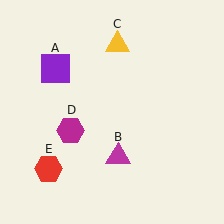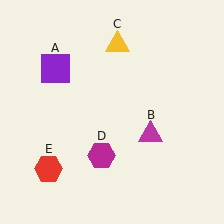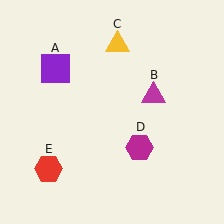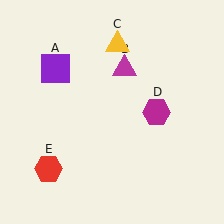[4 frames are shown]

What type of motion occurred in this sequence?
The magenta triangle (object B), magenta hexagon (object D) rotated counterclockwise around the center of the scene.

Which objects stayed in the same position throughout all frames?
Purple square (object A) and yellow triangle (object C) and red hexagon (object E) remained stationary.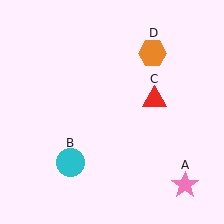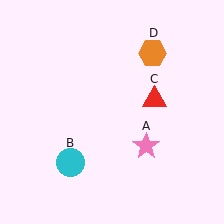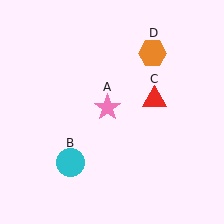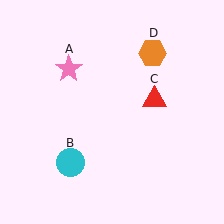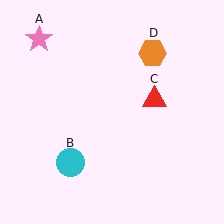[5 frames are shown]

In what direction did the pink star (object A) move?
The pink star (object A) moved up and to the left.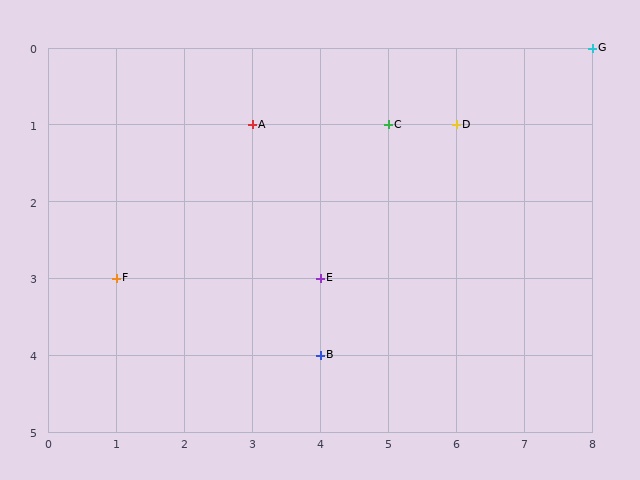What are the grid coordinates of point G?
Point G is at grid coordinates (8, 0).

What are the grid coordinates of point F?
Point F is at grid coordinates (1, 3).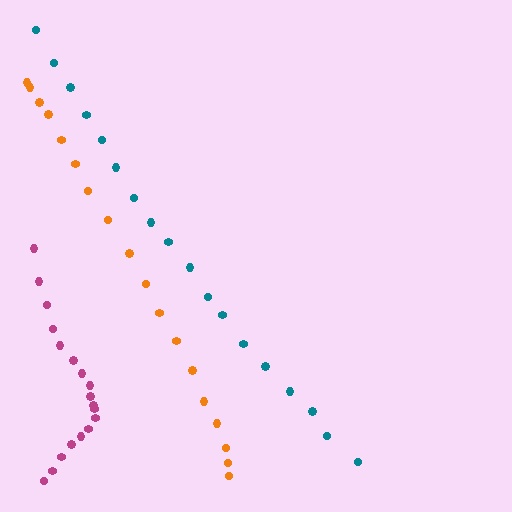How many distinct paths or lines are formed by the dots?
There are 3 distinct paths.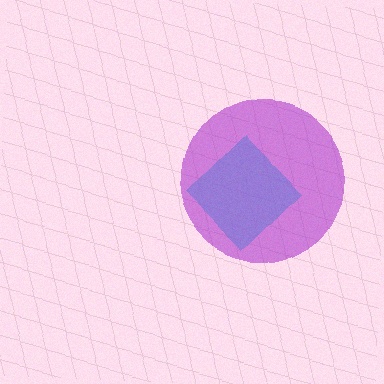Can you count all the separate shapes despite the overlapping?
Yes, there are 2 separate shapes.